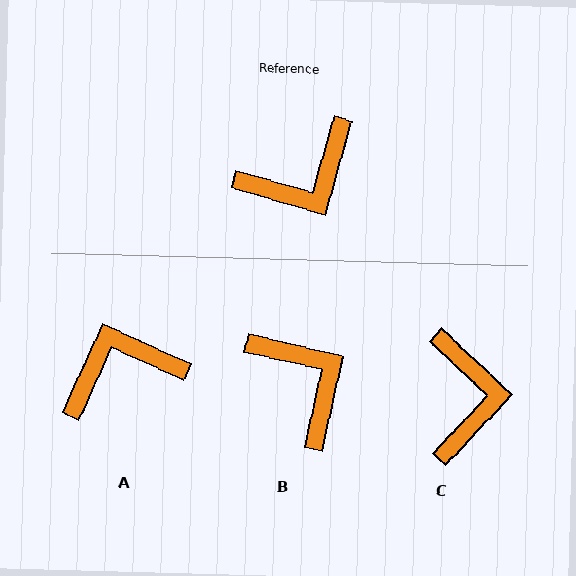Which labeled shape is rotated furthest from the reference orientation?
A, about 172 degrees away.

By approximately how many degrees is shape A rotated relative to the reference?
Approximately 172 degrees counter-clockwise.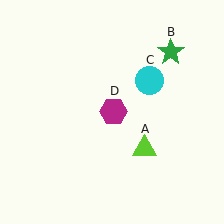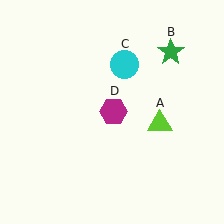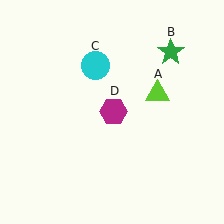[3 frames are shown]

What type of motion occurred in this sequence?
The lime triangle (object A), cyan circle (object C) rotated counterclockwise around the center of the scene.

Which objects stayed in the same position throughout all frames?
Green star (object B) and magenta hexagon (object D) remained stationary.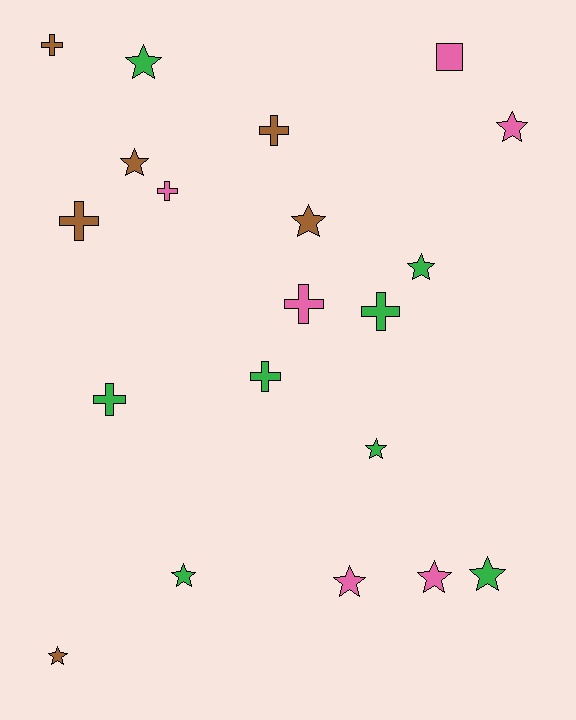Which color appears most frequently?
Green, with 8 objects.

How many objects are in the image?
There are 20 objects.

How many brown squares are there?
There are no brown squares.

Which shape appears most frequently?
Star, with 11 objects.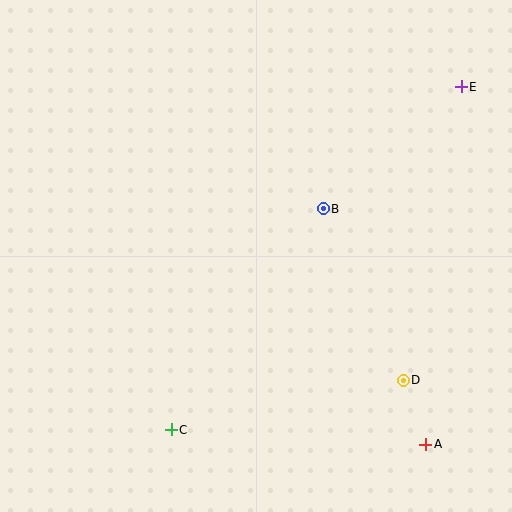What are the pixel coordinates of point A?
Point A is at (426, 444).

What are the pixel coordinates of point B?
Point B is at (323, 209).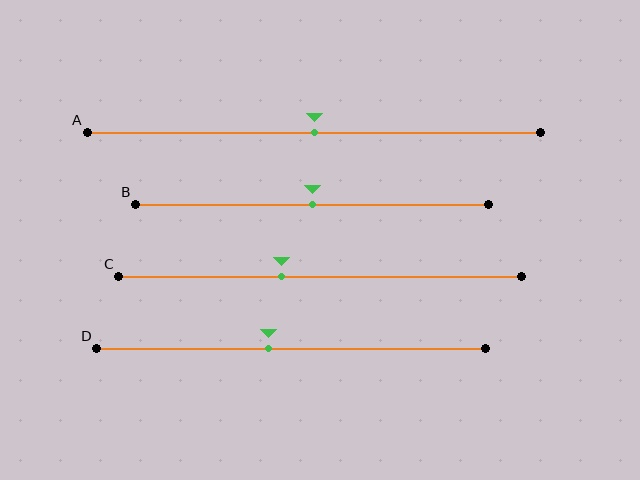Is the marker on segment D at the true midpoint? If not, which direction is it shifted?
No, the marker on segment D is shifted to the left by about 6% of the segment length.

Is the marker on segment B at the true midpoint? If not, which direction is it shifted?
Yes, the marker on segment B is at the true midpoint.